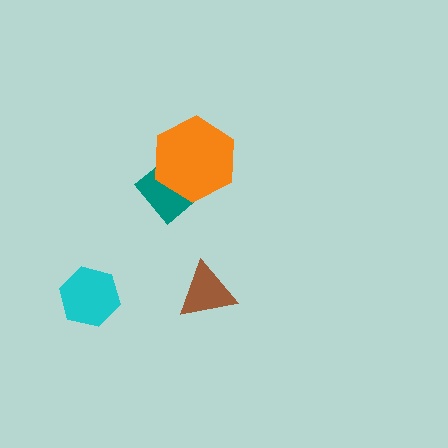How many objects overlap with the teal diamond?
1 object overlaps with the teal diamond.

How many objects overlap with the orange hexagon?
1 object overlaps with the orange hexagon.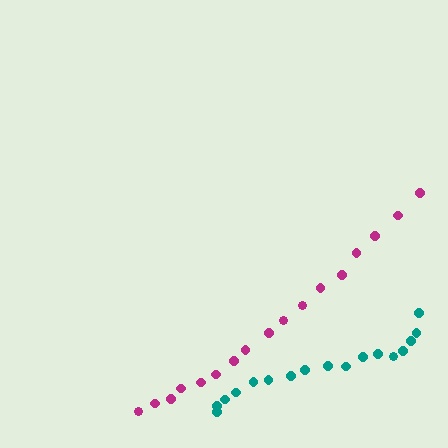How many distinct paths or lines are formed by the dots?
There are 2 distinct paths.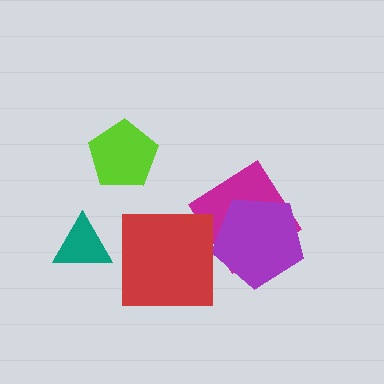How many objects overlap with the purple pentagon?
1 object overlaps with the purple pentagon.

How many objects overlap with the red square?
0 objects overlap with the red square.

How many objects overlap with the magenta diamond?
1 object overlaps with the magenta diamond.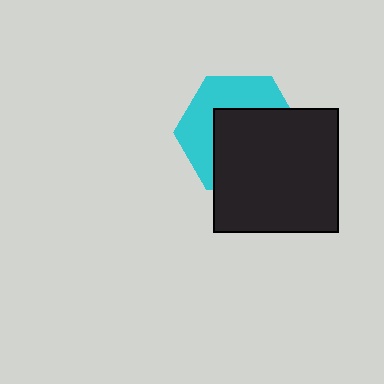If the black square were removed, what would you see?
You would see the complete cyan hexagon.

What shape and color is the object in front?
The object in front is a black square.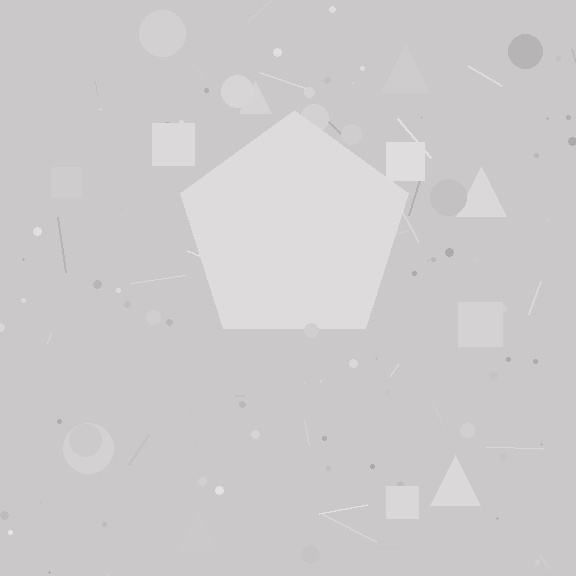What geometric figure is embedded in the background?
A pentagon is embedded in the background.